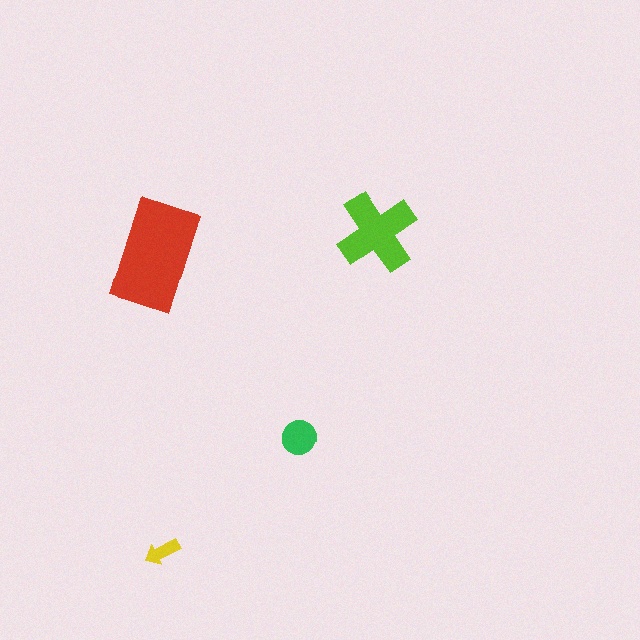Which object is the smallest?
The yellow arrow.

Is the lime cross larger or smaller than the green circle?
Larger.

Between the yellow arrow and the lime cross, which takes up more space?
The lime cross.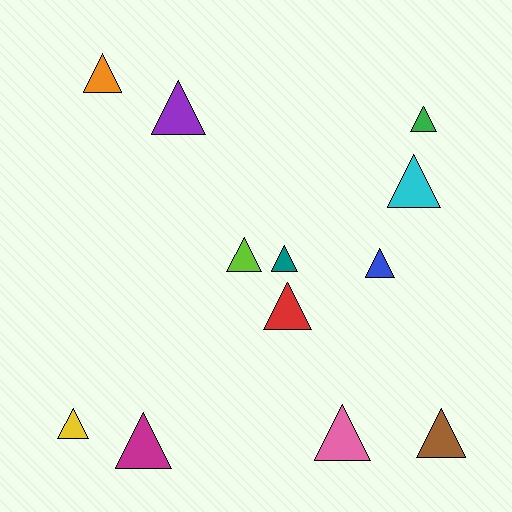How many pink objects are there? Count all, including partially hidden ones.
There is 1 pink object.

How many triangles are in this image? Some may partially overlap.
There are 12 triangles.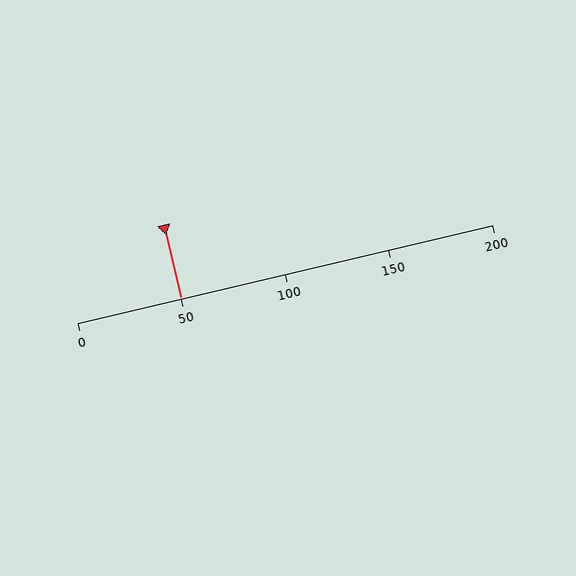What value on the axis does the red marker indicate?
The marker indicates approximately 50.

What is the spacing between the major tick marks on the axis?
The major ticks are spaced 50 apart.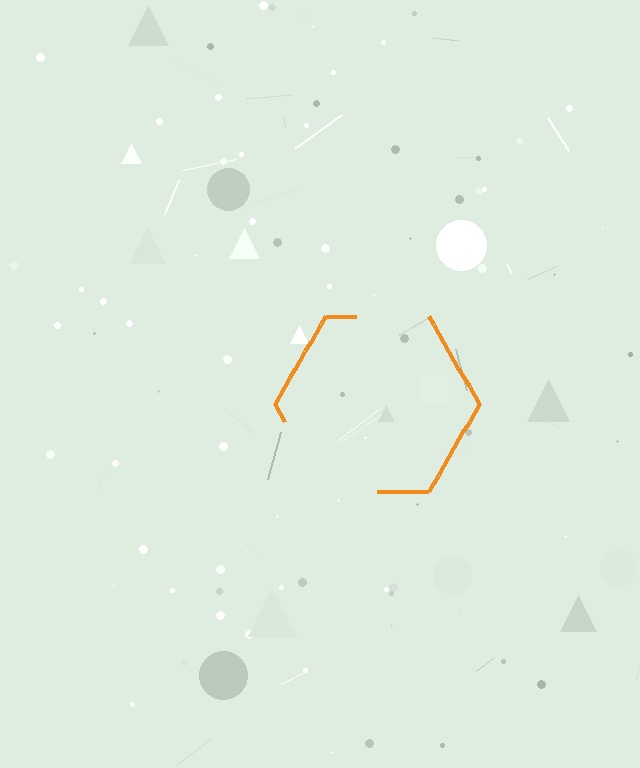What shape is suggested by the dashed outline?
The dashed outline suggests a hexagon.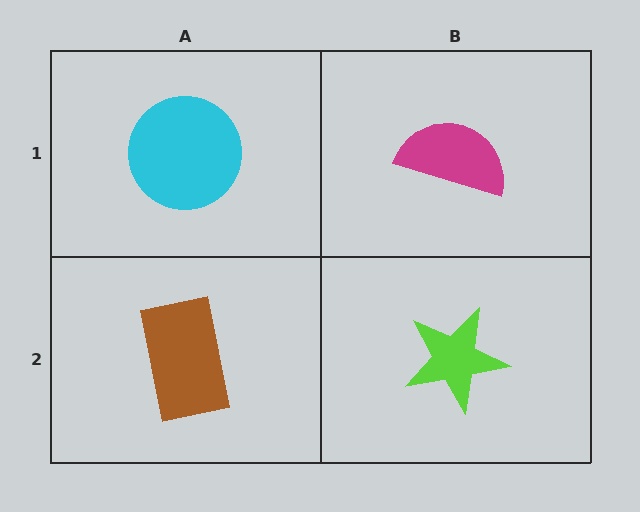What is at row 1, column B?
A magenta semicircle.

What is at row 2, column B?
A lime star.